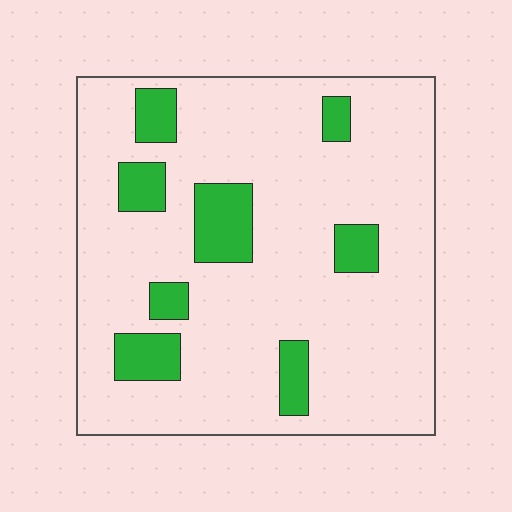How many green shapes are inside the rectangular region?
8.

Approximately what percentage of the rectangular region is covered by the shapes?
Approximately 15%.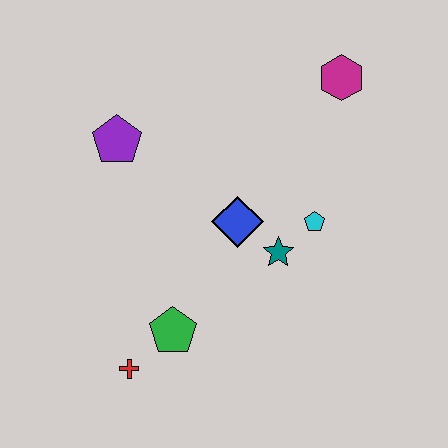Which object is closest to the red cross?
The green pentagon is closest to the red cross.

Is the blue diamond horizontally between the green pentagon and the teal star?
Yes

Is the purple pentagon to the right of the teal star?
No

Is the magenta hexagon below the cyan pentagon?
No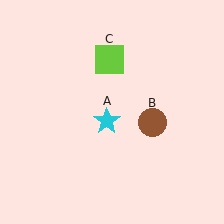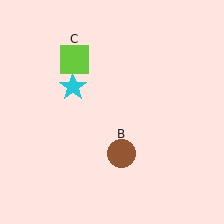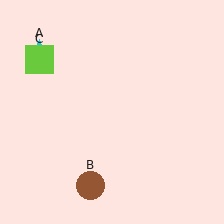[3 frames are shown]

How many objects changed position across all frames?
3 objects changed position: cyan star (object A), brown circle (object B), lime square (object C).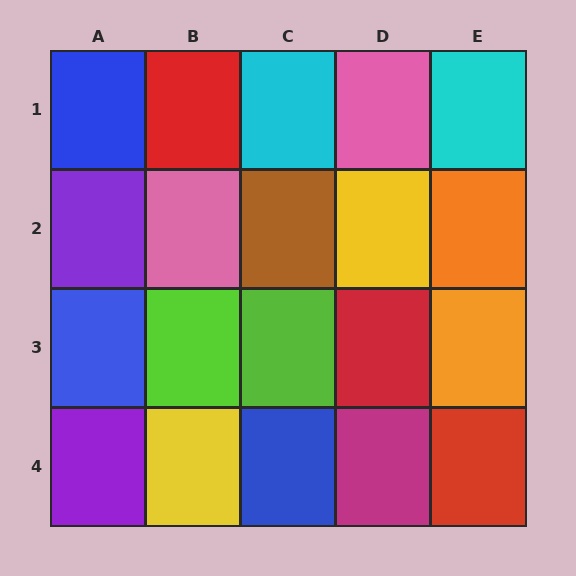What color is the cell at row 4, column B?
Yellow.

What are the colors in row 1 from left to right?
Blue, red, cyan, pink, cyan.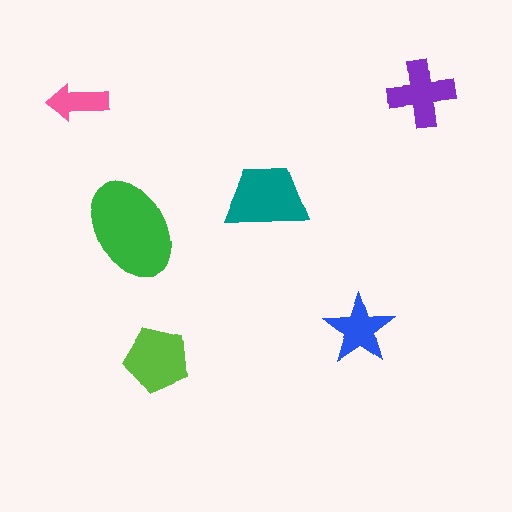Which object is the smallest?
The pink arrow.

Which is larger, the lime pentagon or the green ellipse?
The green ellipse.